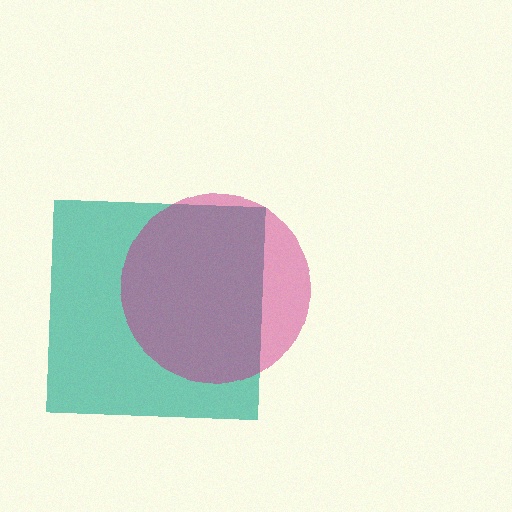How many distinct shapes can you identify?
There are 2 distinct shapes: a teal square, a magenta circle.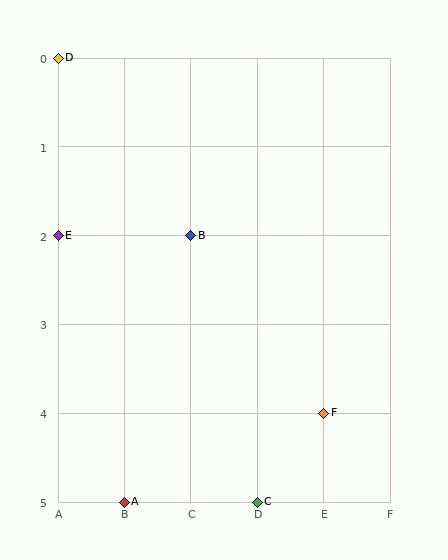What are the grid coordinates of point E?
Point E is at grid coordinates (A, 2).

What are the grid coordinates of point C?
Point C is at grid coordinates (D, 5).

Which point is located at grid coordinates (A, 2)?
Point E is at (A, 2).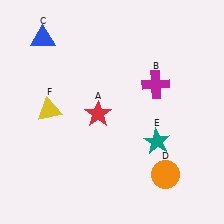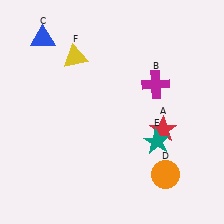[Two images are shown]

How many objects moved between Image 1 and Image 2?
2 objects moved between the two images.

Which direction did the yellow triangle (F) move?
The yellow triangle (F) moved up.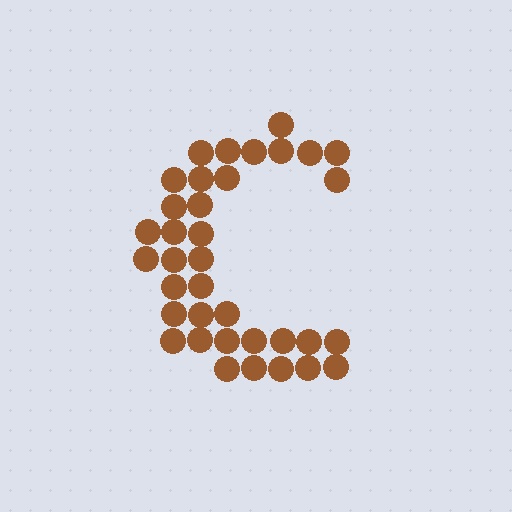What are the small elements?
The small elements are circles.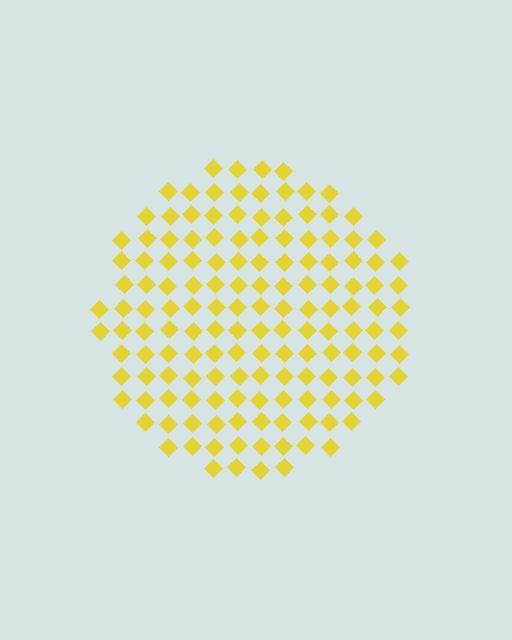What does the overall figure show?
The overall figure shows a circle.